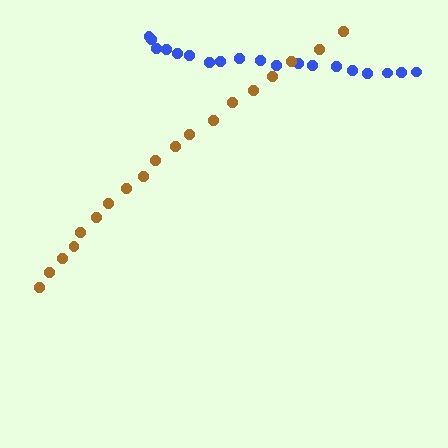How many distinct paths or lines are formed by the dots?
There are 2 distinct paths.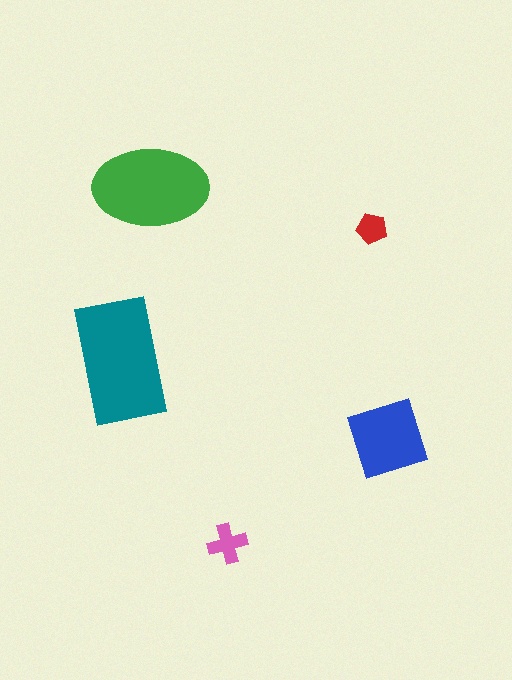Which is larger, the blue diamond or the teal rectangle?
The teal rectangle.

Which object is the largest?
The teal rectangle.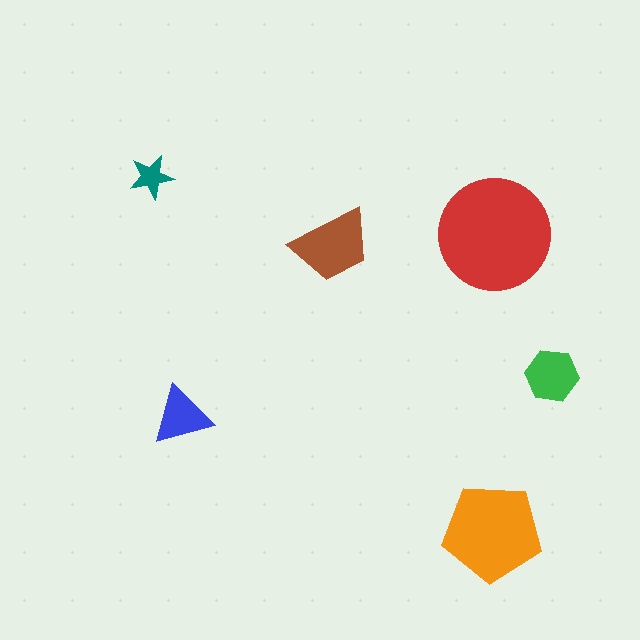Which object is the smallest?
The teal star.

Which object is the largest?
The red circle.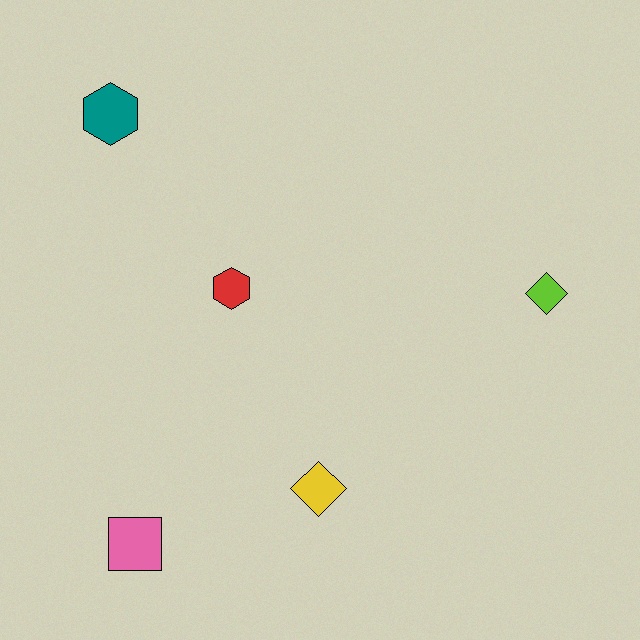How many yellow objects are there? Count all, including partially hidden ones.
There is 1 yellow object.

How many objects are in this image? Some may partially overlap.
There are 5 objects.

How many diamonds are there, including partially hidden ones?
There are 2 diamonds.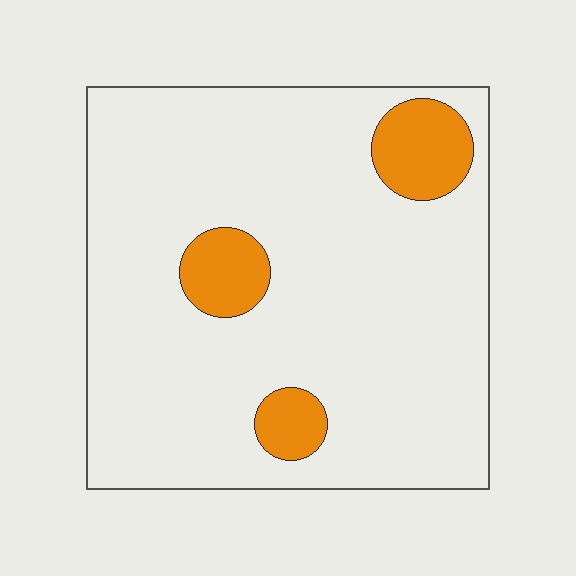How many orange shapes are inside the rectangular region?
3.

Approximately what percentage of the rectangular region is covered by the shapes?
Approximately 10%.